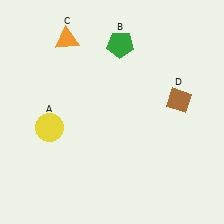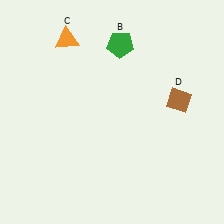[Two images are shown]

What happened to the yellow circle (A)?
The yellow circle (A) was removed in Image 2. It was in the bottom-left area of Image 1.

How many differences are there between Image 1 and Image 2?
There is 1 difference between the two images.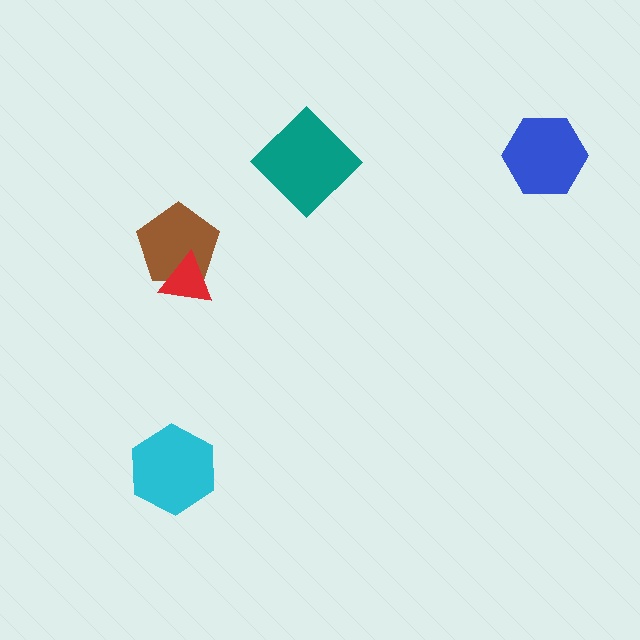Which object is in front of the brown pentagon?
The red triangle is in front of the brown pentagon.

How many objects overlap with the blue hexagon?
0 objects overlap with the blue hexagon.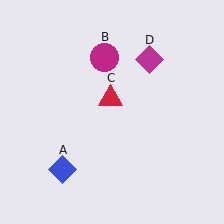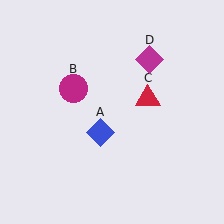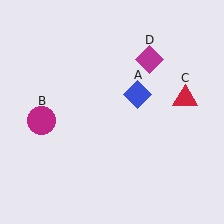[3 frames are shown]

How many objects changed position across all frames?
3 objects changed position: blue diamond (object A), magenta circle (object B), red triangle (object C).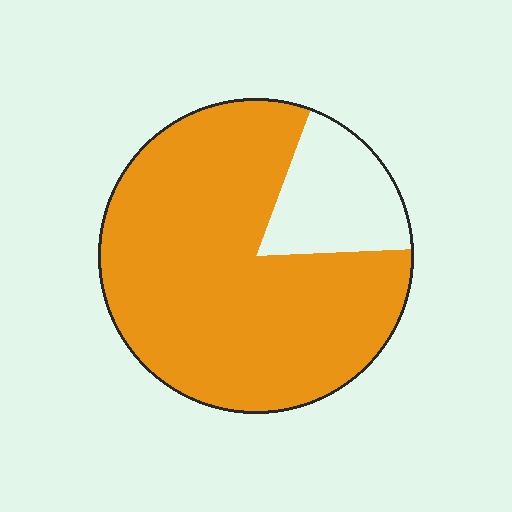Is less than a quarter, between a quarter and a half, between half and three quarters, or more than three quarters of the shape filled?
More than three quarters.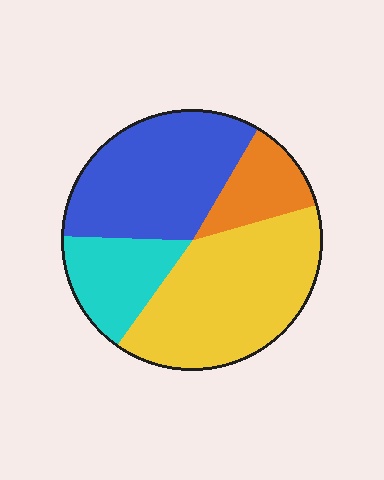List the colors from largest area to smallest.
From largest to smallest: yellow, blue, cyan, orange.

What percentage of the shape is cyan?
Cyan covers about 15% of the shape.